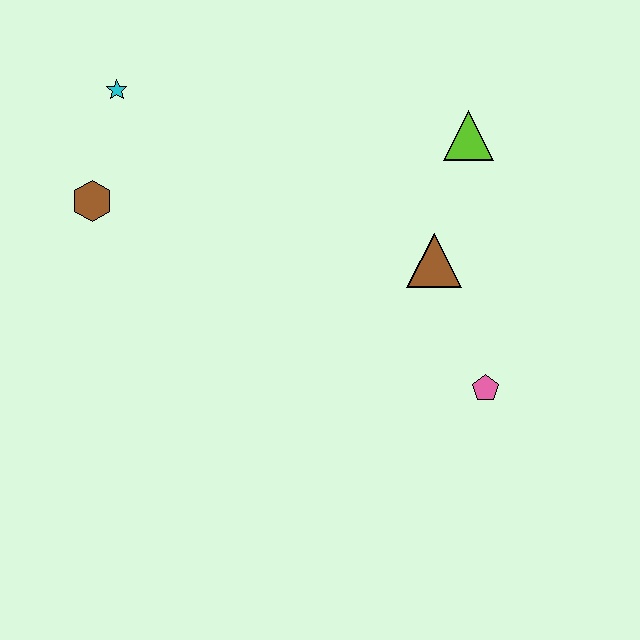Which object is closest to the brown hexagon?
The cyan star is closest to the brown hexagon.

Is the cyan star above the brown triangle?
Yes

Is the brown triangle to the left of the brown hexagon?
No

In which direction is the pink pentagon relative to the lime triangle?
The pink pentagon is below the lime triangle.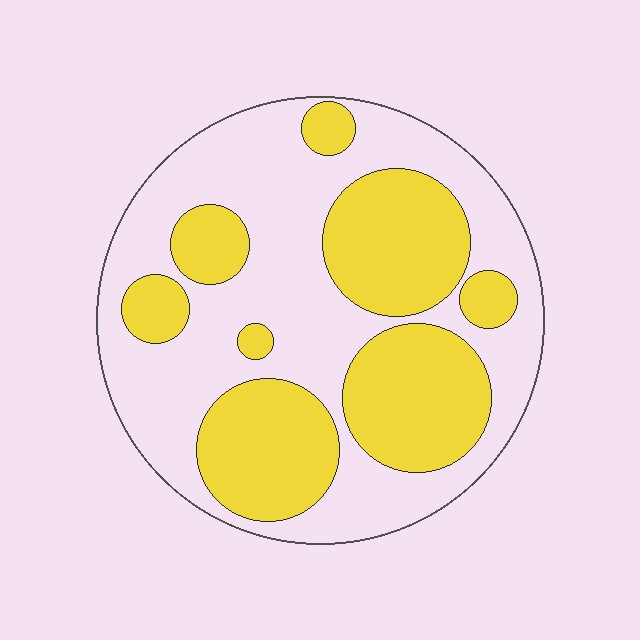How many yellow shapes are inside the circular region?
8.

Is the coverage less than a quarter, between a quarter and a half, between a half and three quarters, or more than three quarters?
Between a quarter and a half.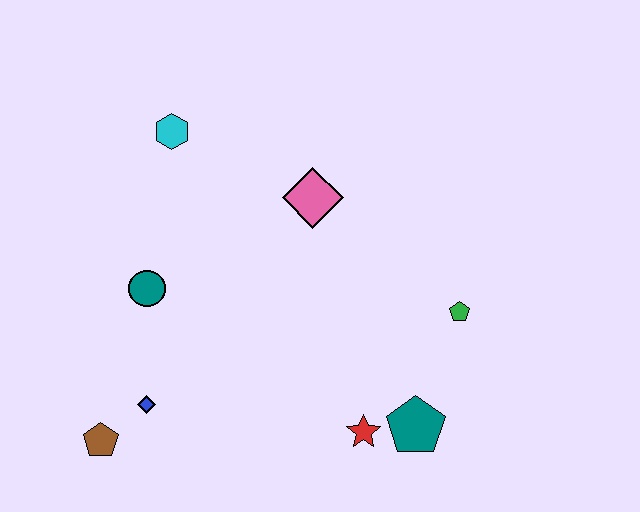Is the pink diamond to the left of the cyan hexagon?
No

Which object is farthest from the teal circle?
The green pentagon is farthest from the teal circle.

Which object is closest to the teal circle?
The blue diamond is closest to the teal circle.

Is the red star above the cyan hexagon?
No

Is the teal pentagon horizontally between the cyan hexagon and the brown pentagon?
No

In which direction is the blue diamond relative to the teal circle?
The blue diamond is below the teal circle.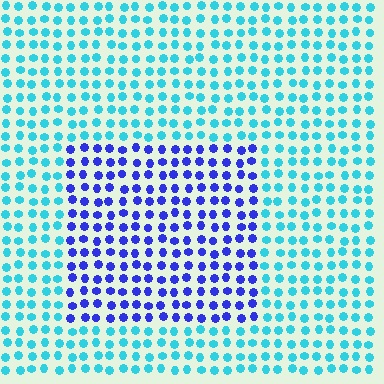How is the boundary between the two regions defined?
The boundary is defined purely by a slight shift in hue (about 54 degrees). Spacing, size, and orientation are identical on both sides.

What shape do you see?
I see a rectangle.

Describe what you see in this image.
The image is filled with small cyan elements in a uniform arrangement. A rectangle-shaped region is visible where the elements are tinted to a slightly different hue, forming a subtle color boundary.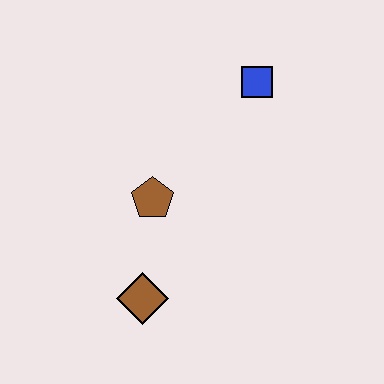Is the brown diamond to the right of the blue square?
No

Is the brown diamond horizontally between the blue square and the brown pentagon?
No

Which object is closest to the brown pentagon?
The brown diamond is closest to the brown pentagon.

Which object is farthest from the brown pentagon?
The blue square is farthest from the brown pentagon.